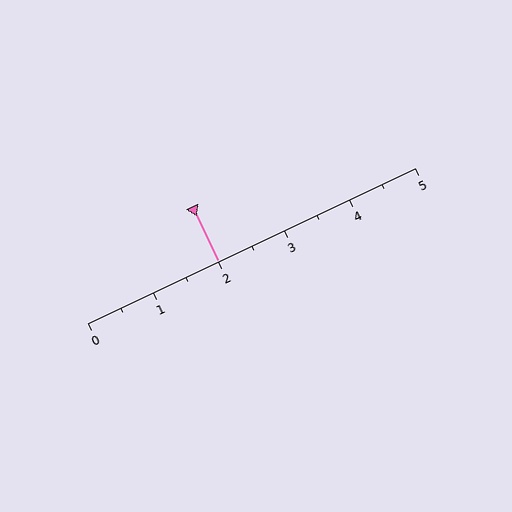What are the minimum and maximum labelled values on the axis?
The axis runs from 0 to 5.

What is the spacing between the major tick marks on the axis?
The major ticks are spaced 1 apart.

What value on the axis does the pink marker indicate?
The marker indicates approximately 2.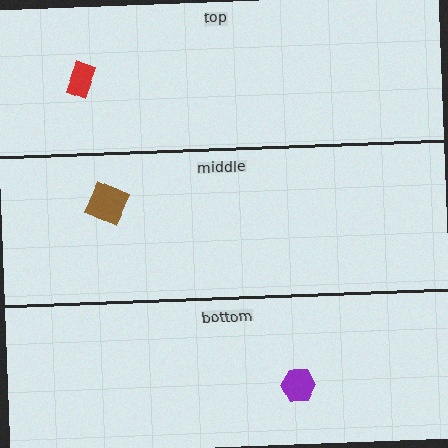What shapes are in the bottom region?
The purple hexagon.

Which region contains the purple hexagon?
The bottom region.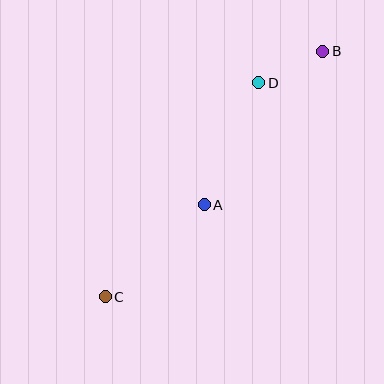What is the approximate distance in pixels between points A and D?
The distance between A and D is approximately 133 pixels.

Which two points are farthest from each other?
Points B and C are farthest from each other.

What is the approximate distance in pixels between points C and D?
The distance between C and D is approximately 263 pixels.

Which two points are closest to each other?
Points B and D are closest to each other.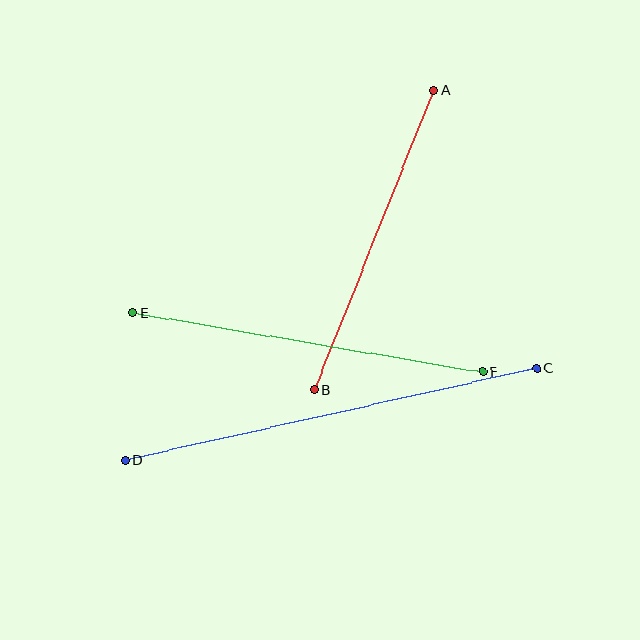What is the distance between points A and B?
The distance is approximately 323 pixels.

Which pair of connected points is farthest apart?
Points C and D are farthest apart.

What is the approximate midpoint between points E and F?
The midpoint is at approximately (308, 343) pixels.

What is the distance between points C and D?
The distance is approximately 421 pixels.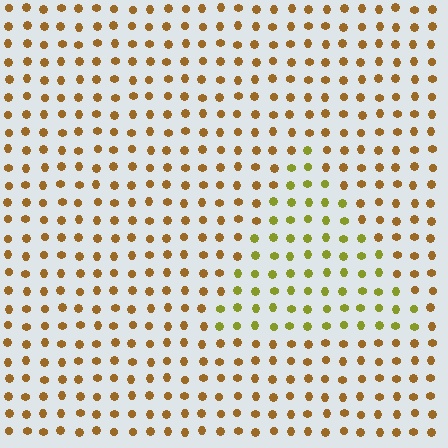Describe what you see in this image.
The image is filled with small brown elements in a uniform arrangement. A triangle-shaped region is visible where the elements are tinted to a slightly different hue, forming a subtle color boundary.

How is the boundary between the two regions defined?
The boundary is defined purely by a slight shift in hue (about 36 degrees). Spacing, size, and orientation are identical on both sides.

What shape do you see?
I see a triangle.